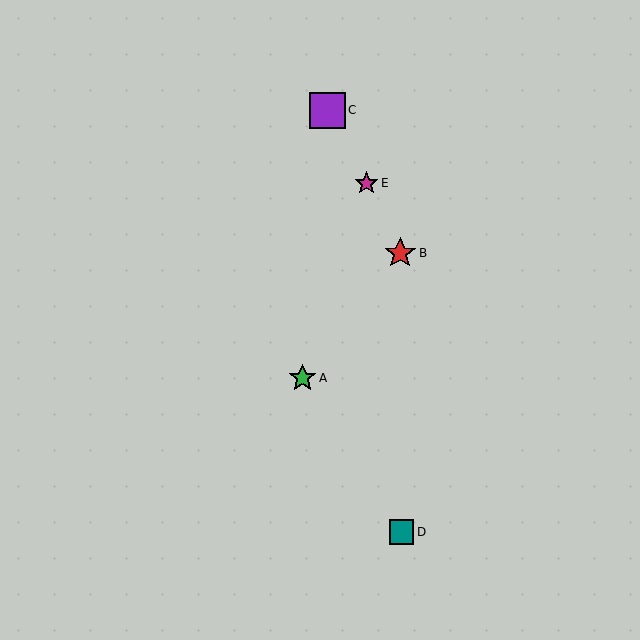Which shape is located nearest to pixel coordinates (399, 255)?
The red star (labeled B) at (400, 253) is nearest to that location.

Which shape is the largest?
The purple square (labeled C) is the largest.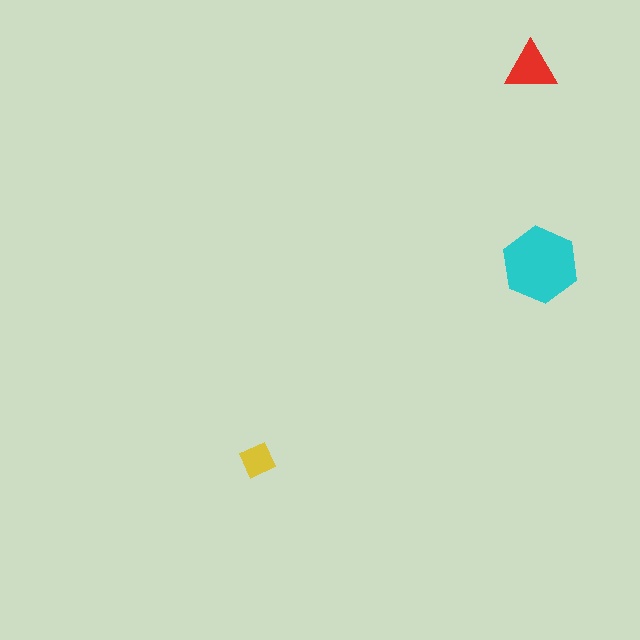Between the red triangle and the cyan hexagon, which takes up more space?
The cyan hexagon.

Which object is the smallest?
The yellow diamond.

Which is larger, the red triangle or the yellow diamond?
The red triangle.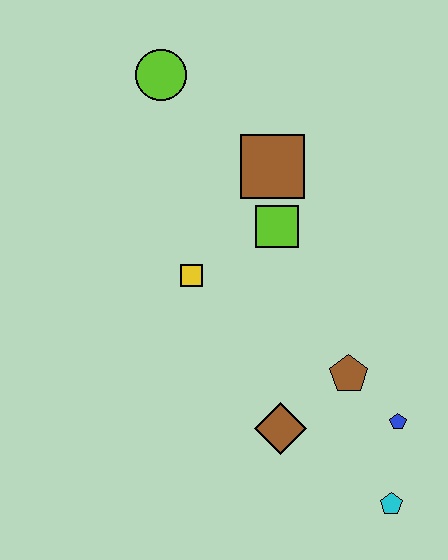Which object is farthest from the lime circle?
The cyan pentagon is farthest from the lime circle.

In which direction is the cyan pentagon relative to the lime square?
The cyan pentagon is below the lime square.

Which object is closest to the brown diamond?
The brown pentagon is closest to the brown diamond.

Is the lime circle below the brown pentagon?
No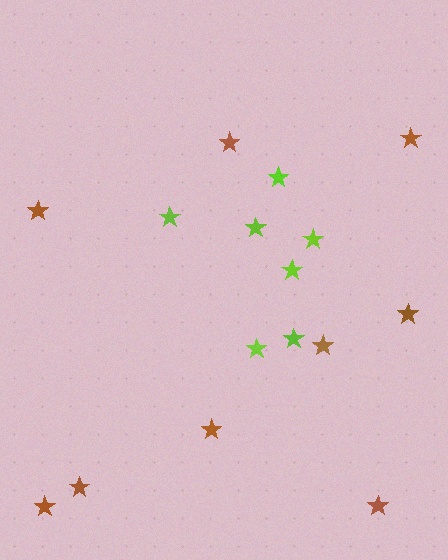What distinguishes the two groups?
There are 2 groups: one group of lime stars (7) and one group of brown stars (9).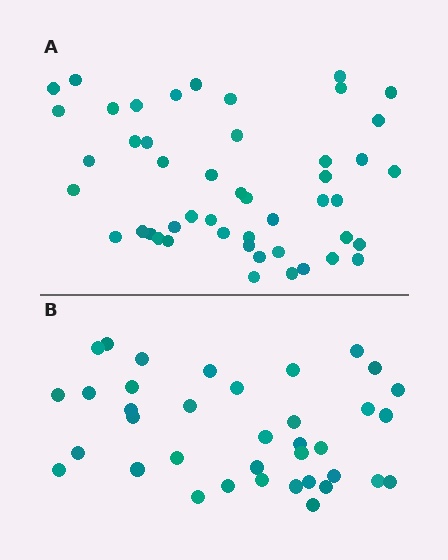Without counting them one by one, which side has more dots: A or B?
Region A (the top region) has more dots.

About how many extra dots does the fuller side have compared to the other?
Region A has roughly 12 or so more dots than region B.